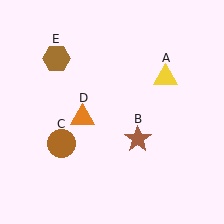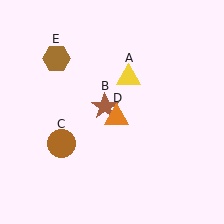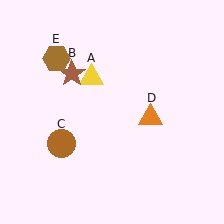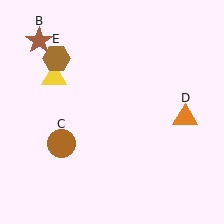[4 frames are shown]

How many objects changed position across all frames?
3 objects changed position: yellow triangle (object A), brown star (object B), orange triangle (object D).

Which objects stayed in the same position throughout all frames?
Brown circle (object C) and brown hexagon (object E) remained stationary.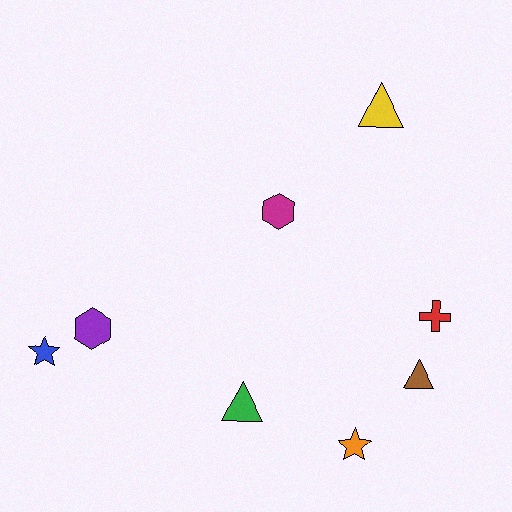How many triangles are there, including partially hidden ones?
There are 3 triangles.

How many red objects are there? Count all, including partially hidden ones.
There is 1 red object.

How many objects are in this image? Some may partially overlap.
There are 8 objects.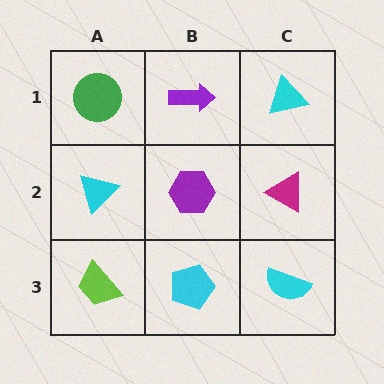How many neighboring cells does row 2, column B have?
4.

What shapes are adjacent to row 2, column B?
A purple arrow (row 1, column B), a cyan pentagon (row 3, column B), a cyan triangle (row 2, column A), a magenta triangle (row 2, column C).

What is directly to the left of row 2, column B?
A cyan triangle.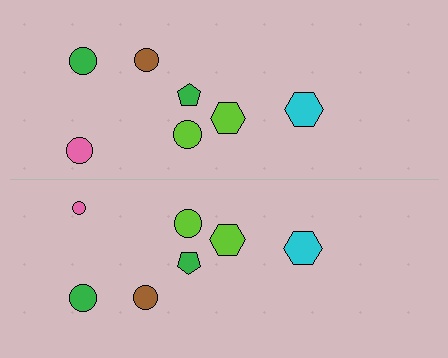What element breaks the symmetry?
The pink circle on the bottom side has a different size than its mirror counterpart.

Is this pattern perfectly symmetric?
No, the pattern is not perfectly symmetric. The pink circle on the bottom side has a different size than its mirror counterpart.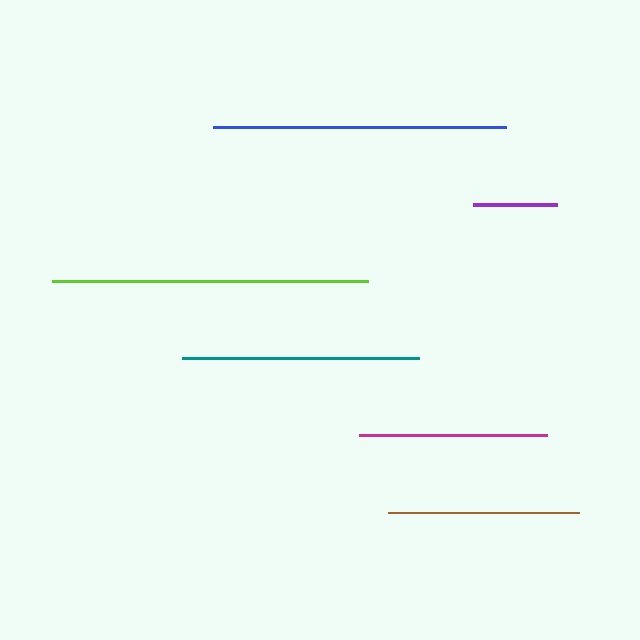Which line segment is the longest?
The lime line is the longest at approximately 316 pixels.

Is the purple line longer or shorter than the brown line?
The brown line is longer than the purple line.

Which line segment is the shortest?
The purple line is the shortest at approximately 84 pixels.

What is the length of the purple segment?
The purple segment is approximately 84 pixels long.